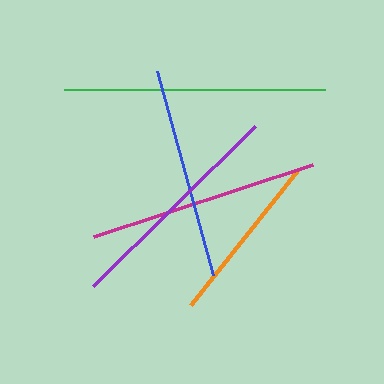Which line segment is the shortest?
The orange line is the shortest at approximately 173 pixels.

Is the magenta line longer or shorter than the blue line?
The magenta line is longer than the blue line.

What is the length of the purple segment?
The purple segment is approximately 228 pixels long.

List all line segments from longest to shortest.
From longest to shortest: green, magenta, purple, blue, orange.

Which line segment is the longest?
The green line is the longest at approximately 261 pixels.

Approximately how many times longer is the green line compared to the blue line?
The green line is approximately 1.2 times the length of the blue line.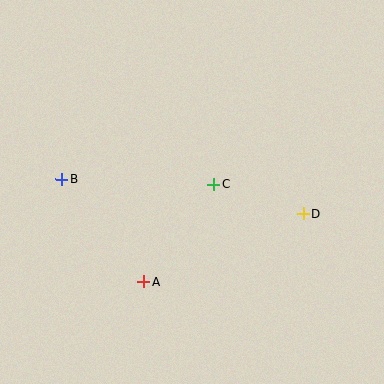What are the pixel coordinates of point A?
Point A is at (143, 282).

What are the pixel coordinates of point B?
Point B is at (62, 179).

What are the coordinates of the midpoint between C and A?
The midpoint between C and A is at (179, 233).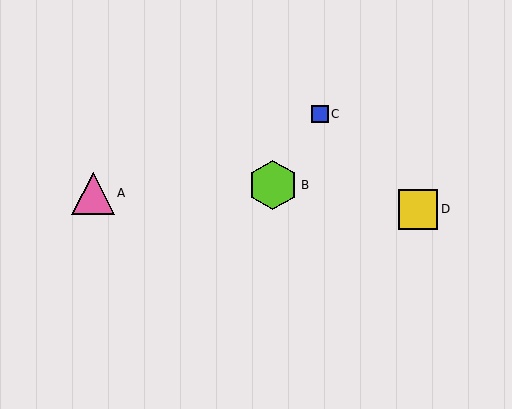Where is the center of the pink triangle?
The center of the pink triangle is at (93, 193).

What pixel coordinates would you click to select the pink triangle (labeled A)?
Click at (93, 193) to select the pink triangle A.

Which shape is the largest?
The lime hexagon (labeled B) is the largest.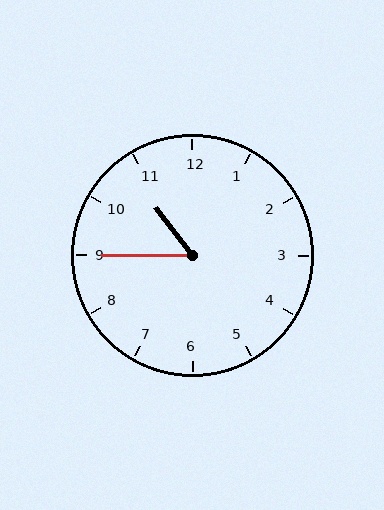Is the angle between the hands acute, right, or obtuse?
It is acute.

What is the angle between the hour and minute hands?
Approximately 52 degrees.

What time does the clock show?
10:45.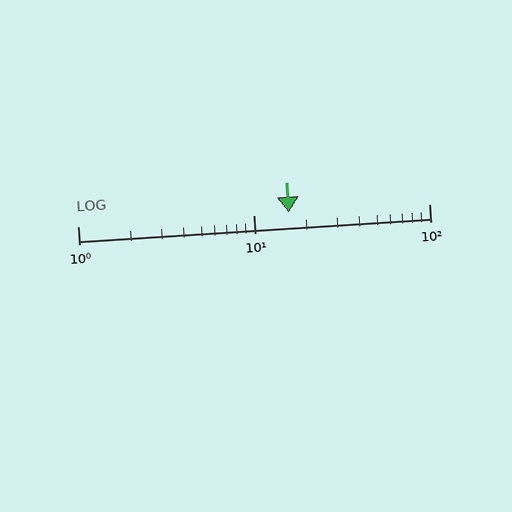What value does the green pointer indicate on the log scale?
The pointer indicates approximately 16.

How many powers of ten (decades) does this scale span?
The scale spans 2 decades, from 1 to 100.